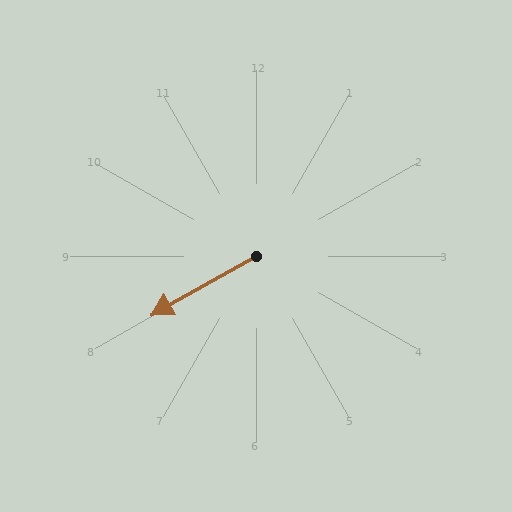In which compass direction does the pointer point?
Southwest.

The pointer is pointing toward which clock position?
Roughly 8 o'clock.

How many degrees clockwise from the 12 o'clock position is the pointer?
Approximately 241 degrees.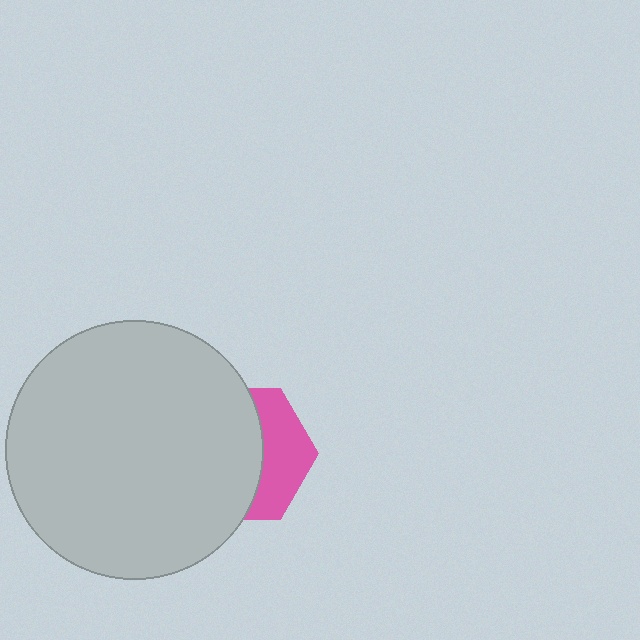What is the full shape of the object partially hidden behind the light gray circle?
The partially hidden object is a pink hexagon.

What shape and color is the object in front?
The object in front is a light gray circle.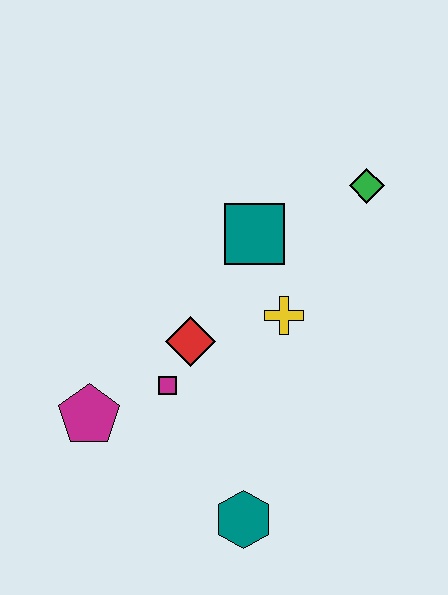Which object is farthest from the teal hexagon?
The green diamond is farthest from the teal hexagon.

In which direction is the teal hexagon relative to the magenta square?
The teal hexagon is below the magenta square.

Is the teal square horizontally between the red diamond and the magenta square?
No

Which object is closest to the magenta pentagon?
The magenta square is closest to the magenta pentagon.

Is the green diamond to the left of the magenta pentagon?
No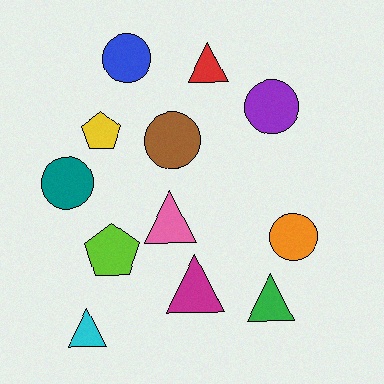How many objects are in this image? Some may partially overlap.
There are 12 objects.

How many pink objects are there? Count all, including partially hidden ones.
There is 1 pink object.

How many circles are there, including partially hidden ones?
There are 5 circles.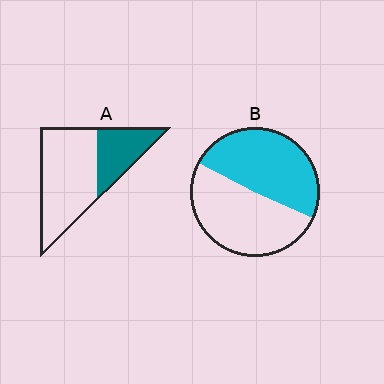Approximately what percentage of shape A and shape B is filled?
A is approximately 30% and B is approximately 50%.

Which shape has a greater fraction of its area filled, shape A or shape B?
Shape B.